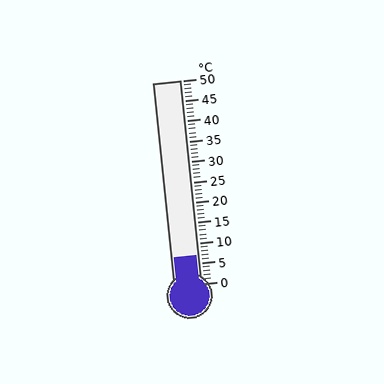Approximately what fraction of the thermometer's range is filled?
The thermometer is filled to approximately 15% of its range.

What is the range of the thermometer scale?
The thermometer scale ranges from 0°C to 50°C.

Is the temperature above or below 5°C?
The temperature is above 5°C.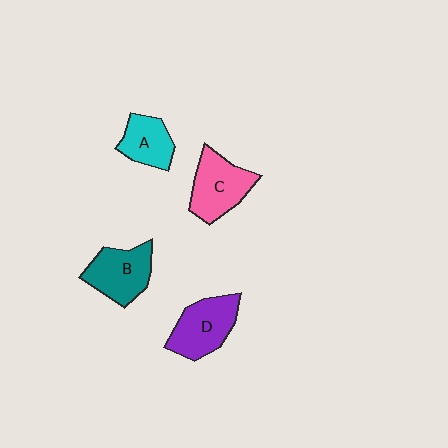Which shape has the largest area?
Shape C (pink).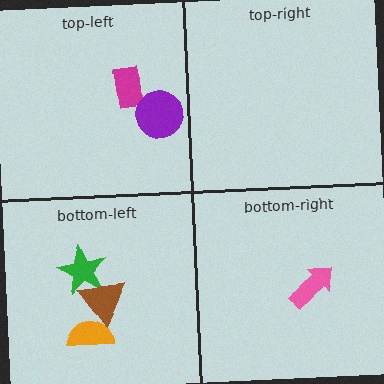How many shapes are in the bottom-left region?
3.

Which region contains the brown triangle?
The bottom-left region.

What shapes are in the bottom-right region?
The pink arrow.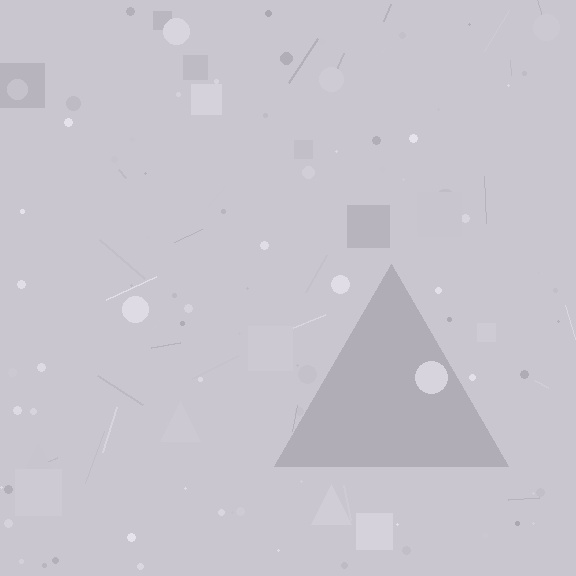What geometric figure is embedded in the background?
A triangle is embedded in the background.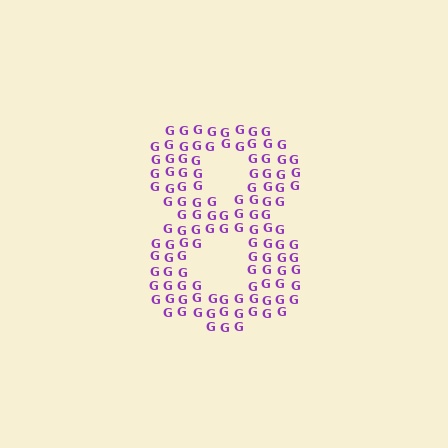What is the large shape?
The large shape is the digit 8.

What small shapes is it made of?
It is made of small letter G's.